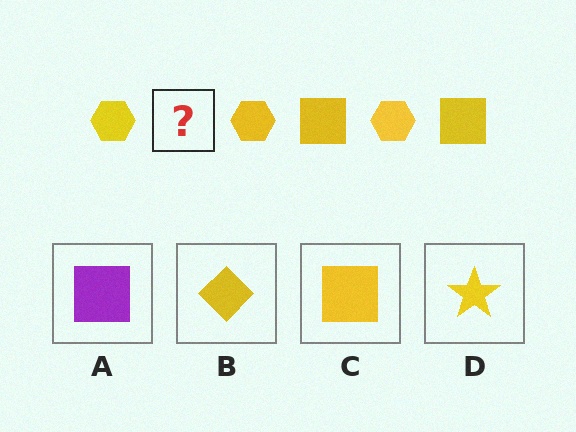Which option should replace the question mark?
Option C.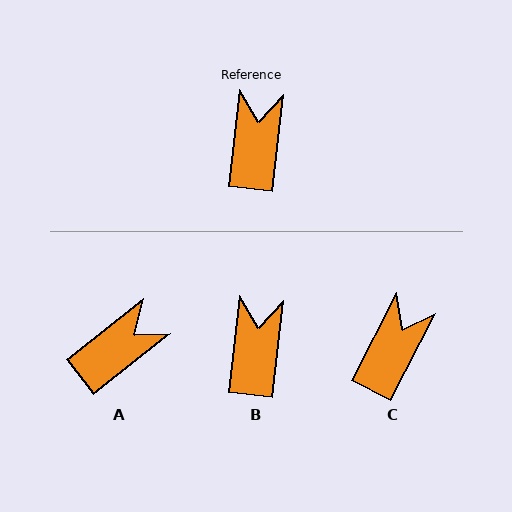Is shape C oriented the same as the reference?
No, it is off by about 21 degrees.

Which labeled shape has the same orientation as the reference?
B.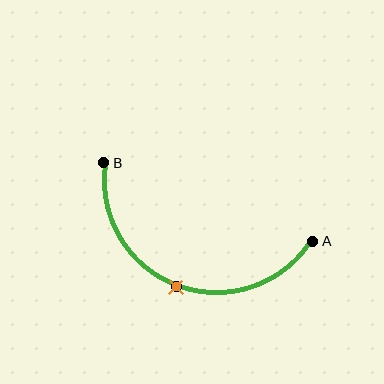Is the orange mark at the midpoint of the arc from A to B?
Yes. The orange mark lies on the arc at equal arc-length from both A and B — it is the arc midpoint.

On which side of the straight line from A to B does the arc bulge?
The arc bulges below the straight line connecting A and B.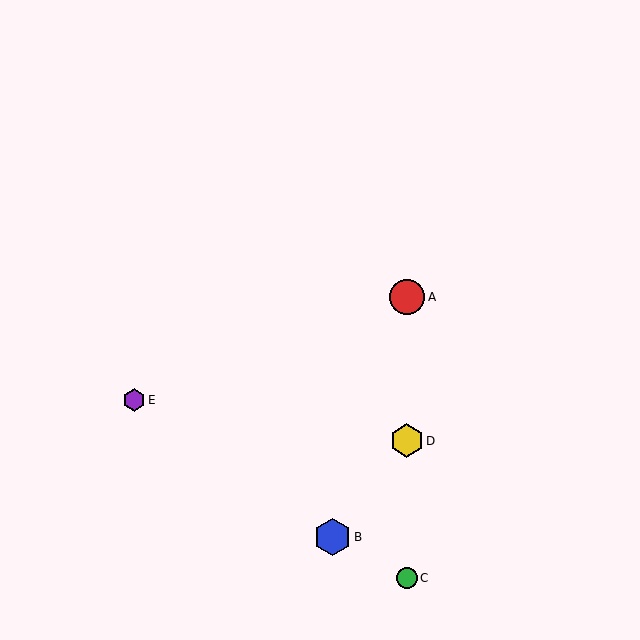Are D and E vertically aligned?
No, D is at x≈407 and E is at x≈134.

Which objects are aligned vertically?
Objects A, C, D are aligned vertically.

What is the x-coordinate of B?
Object B is at x≈332.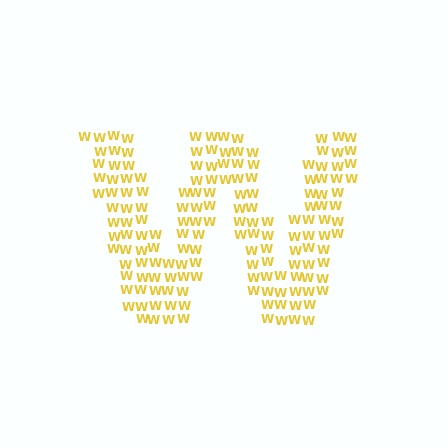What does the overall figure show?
The overall figure shows the letter W.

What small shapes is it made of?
It is made of small letter W's.